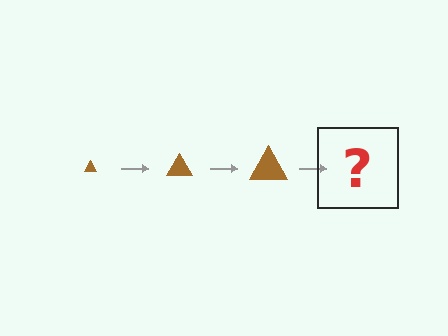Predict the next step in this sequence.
The next step is a brown triangle, larger than the previous one.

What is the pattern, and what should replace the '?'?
The pattern is that the triangle gets progressively larger each step. The '?' should be a brown triangle, larger than the previous one.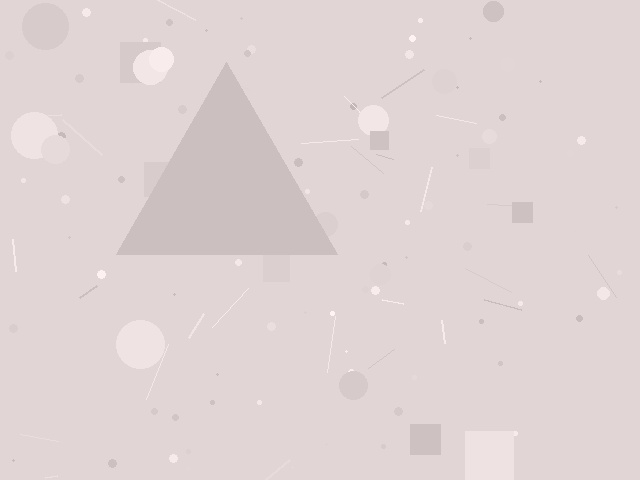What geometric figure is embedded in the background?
A triangle is embedded in the background.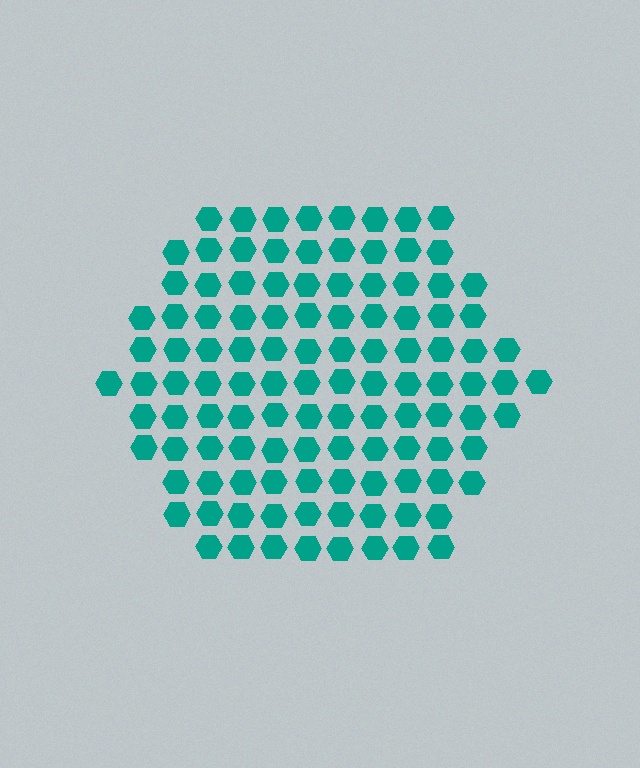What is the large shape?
The large shape is a hexagon.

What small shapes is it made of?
It is made of small hexagons.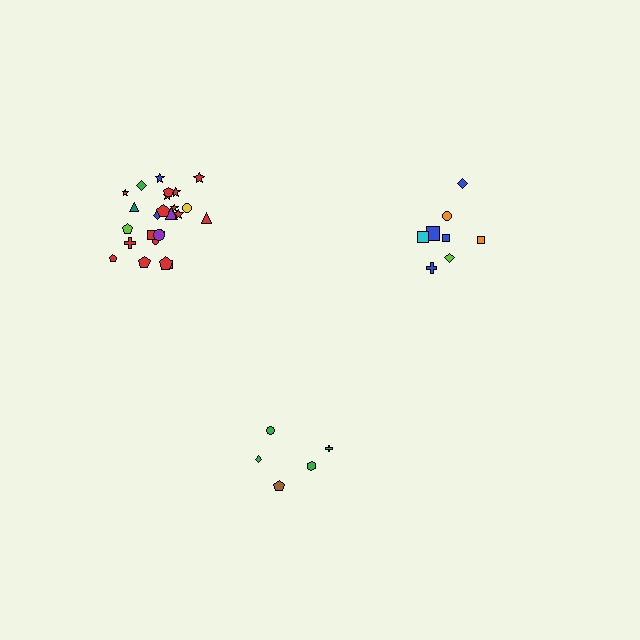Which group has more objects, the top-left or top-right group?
The top-left group.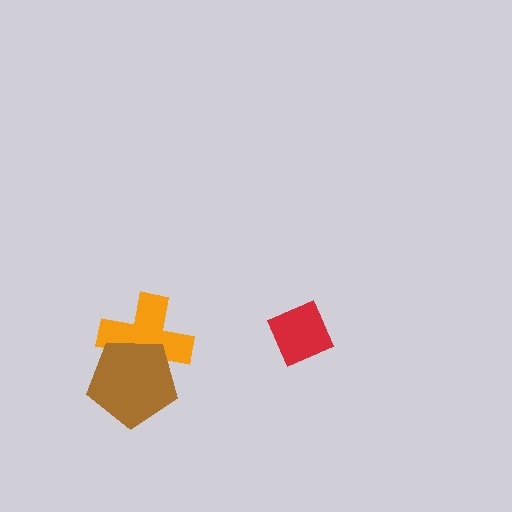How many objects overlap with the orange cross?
1 object overlaps with the orange cross.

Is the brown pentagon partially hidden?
No, no other shape covers it.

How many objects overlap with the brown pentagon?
1 object overlaps with the brown pentagon.